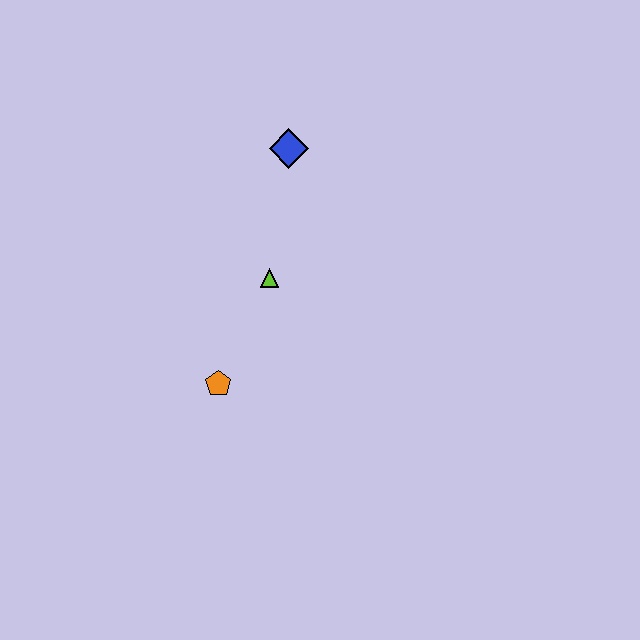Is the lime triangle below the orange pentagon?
No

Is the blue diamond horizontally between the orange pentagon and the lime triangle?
No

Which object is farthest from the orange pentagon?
The blue diamond is farthest from the orange pentagon.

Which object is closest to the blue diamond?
The lime triangle is closest to the blue diamond.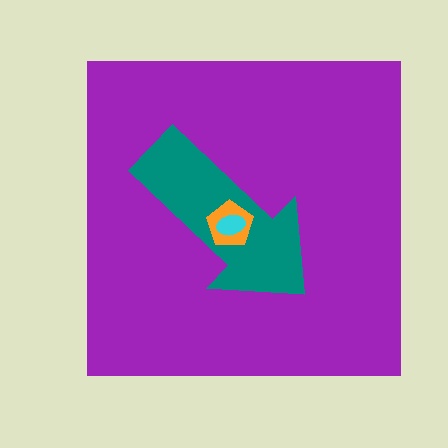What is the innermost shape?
The cyan ellipse.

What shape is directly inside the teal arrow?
The orange pentagon.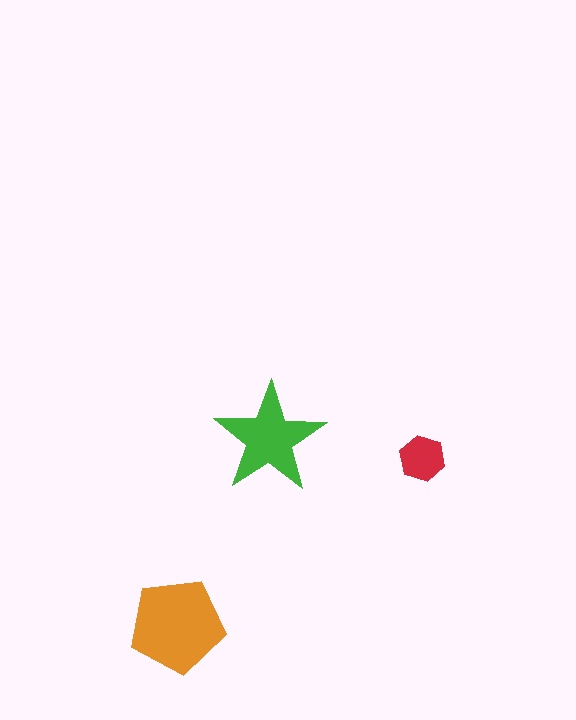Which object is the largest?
The orange pentagon.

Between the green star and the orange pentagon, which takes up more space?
The orange pentagon.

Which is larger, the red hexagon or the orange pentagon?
The orange pentagon.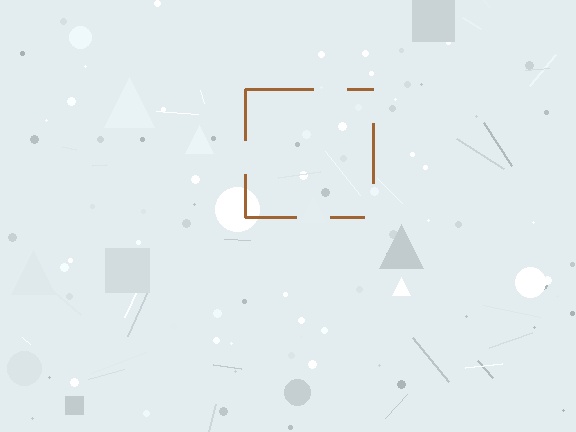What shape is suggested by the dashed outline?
The dashed outline suggests a square.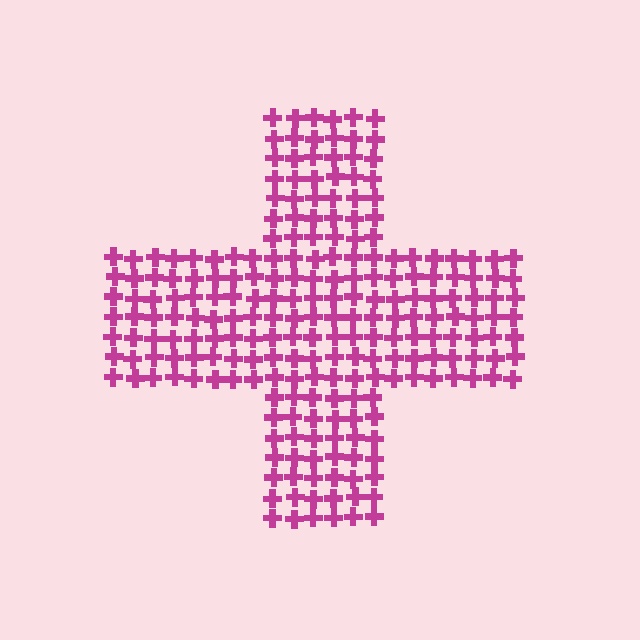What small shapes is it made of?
It is made of small crosses.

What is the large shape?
The large shape is a cross.